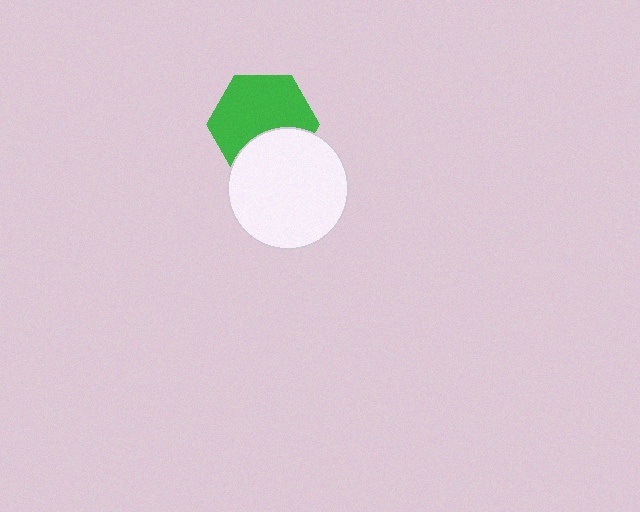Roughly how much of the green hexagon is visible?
Most of it is visible (roughly 67%).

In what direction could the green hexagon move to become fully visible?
The green hexagon could move up. That would shift it out from behind the white circle entirely.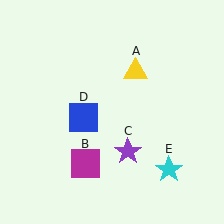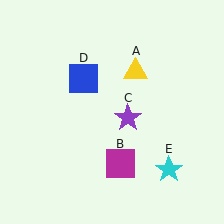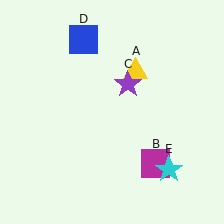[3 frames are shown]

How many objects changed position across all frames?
3 objects changed position: magenta square (object B), purple star (object C), blue square (object D).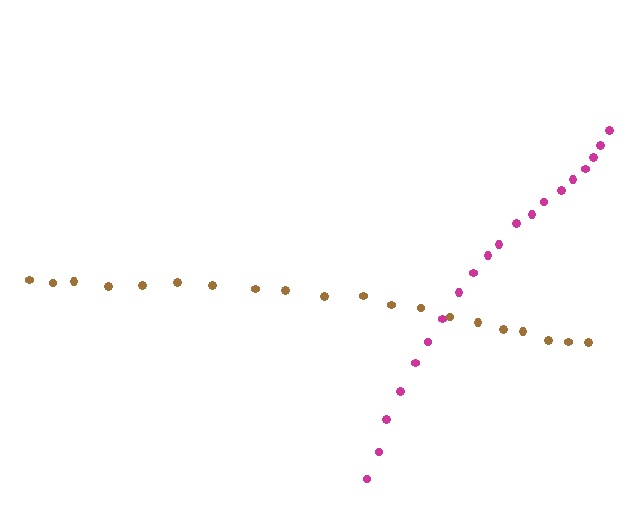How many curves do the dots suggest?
There are 2 distinct paths.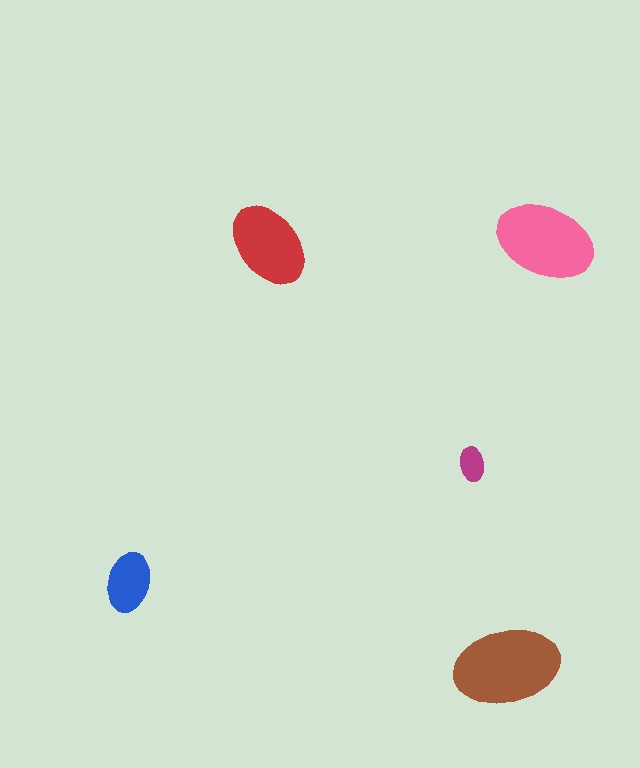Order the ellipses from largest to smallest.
the brown one, the pink one, the red one, the blue one, the magenta one.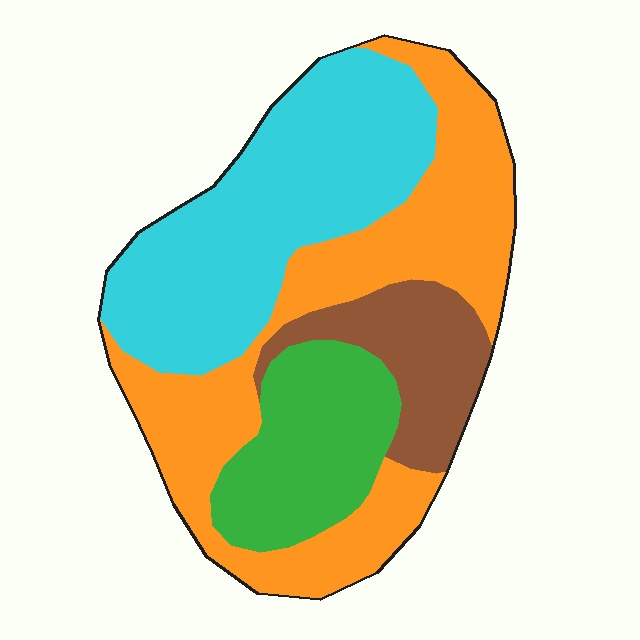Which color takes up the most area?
Orange, at roughly 35%.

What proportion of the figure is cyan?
Cyan covers 33% of the figure.